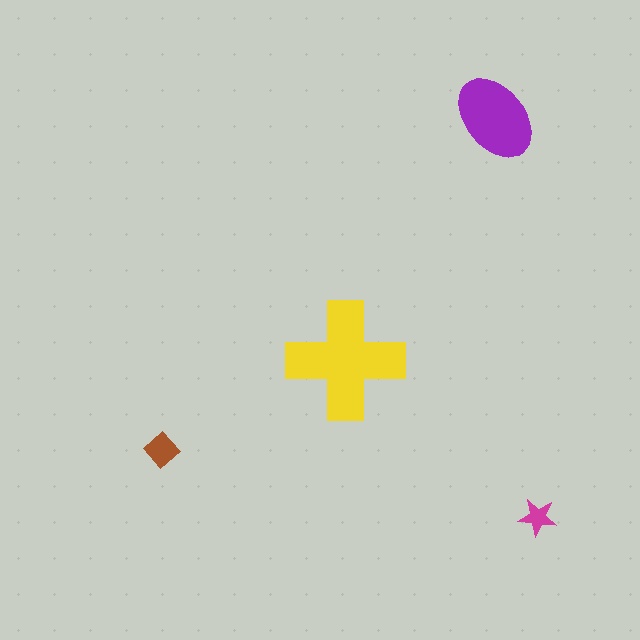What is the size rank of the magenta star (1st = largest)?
4th.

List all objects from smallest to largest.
The magenta star, the brown diamond, the purple ellipse, the yellow cross.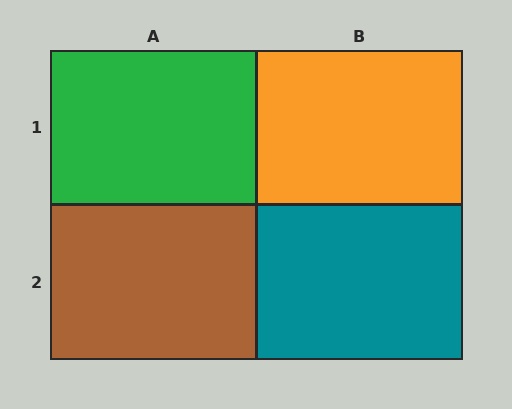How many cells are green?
1 cell is green.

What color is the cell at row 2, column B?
Teal.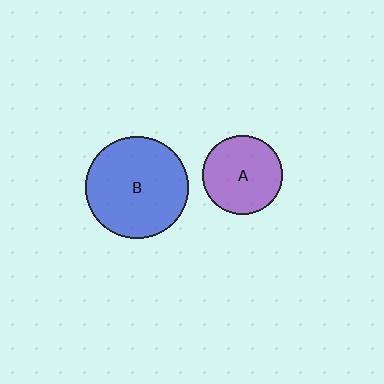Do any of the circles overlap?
No, none of the circles overlap.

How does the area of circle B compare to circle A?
Approximately 1.7 times.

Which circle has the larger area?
Circle B (blue).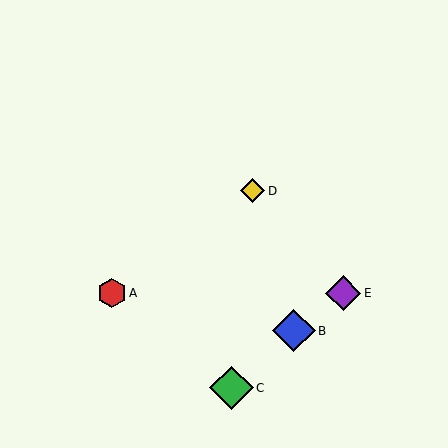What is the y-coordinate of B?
Object B is at y≈331.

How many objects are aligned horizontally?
2 objects (A, E) are aligned horizontally.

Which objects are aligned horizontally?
Objects A, E are aligned horizontally.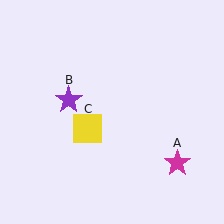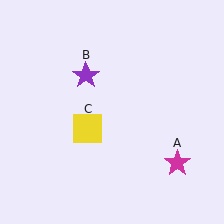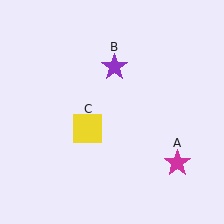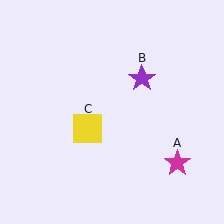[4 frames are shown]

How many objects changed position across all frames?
1 object changed position: purple star (object B).